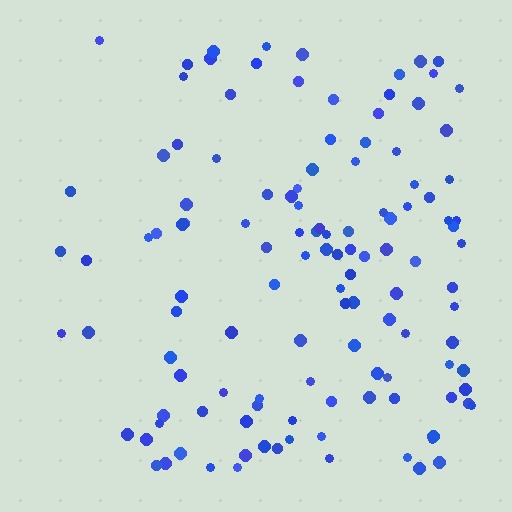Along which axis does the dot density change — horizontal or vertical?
Horizontal.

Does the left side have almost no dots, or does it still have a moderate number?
Still a moderate number, just noticeably fewer than the right.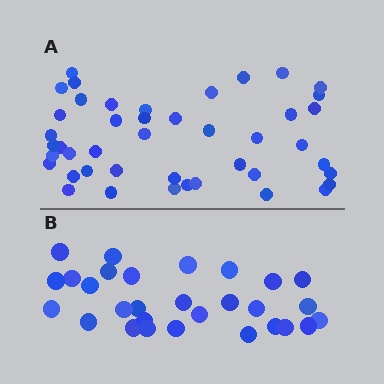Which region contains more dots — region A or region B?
Region A (the top region) has more dots.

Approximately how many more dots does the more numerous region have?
Region A has approximately 15 more dots than region B.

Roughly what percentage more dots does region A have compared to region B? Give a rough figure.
About 50% more.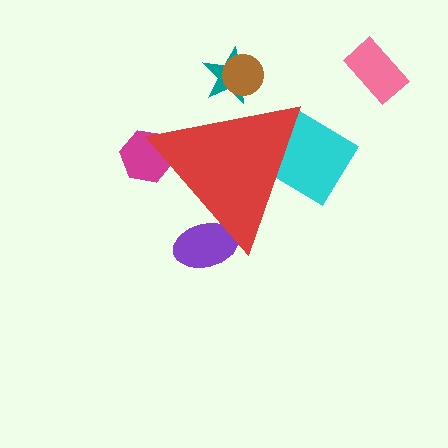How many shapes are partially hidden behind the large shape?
5 shapes are partially hidden.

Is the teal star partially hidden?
Yes, the teal star is partially hidden behind the red triangle.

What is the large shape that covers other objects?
A red triangle.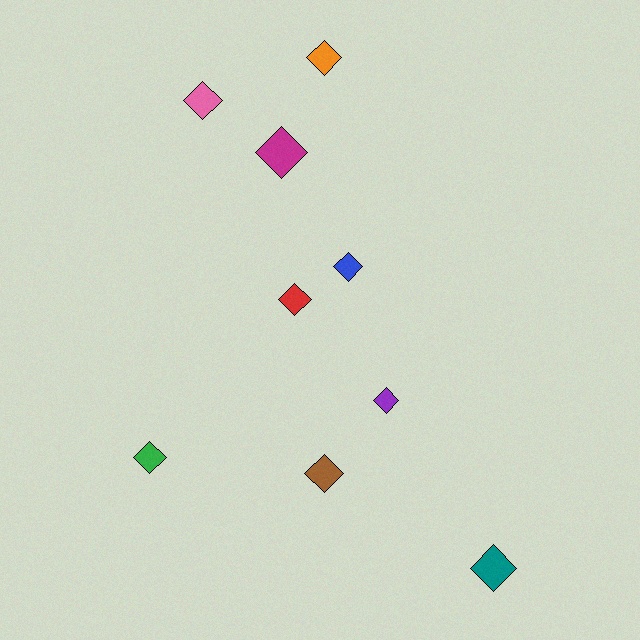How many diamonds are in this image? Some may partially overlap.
There are 9 diamonds.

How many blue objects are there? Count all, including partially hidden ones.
There is 1 blue object.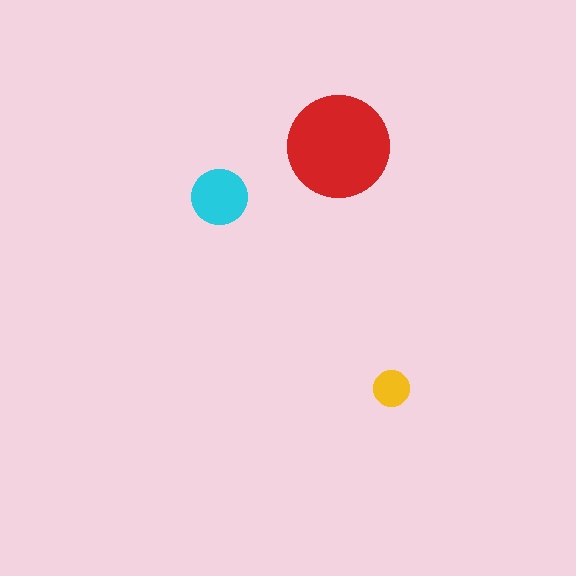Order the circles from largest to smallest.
the red one, the cyan one, the yellow one.